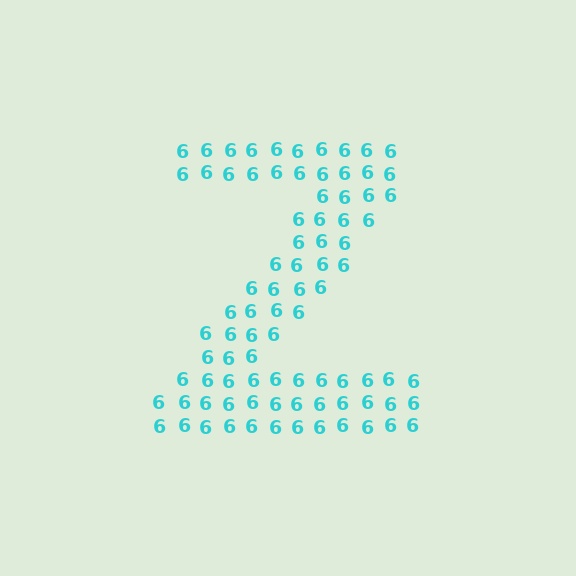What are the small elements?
The small elements are digit 6's.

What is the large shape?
The large shape is the letter Z.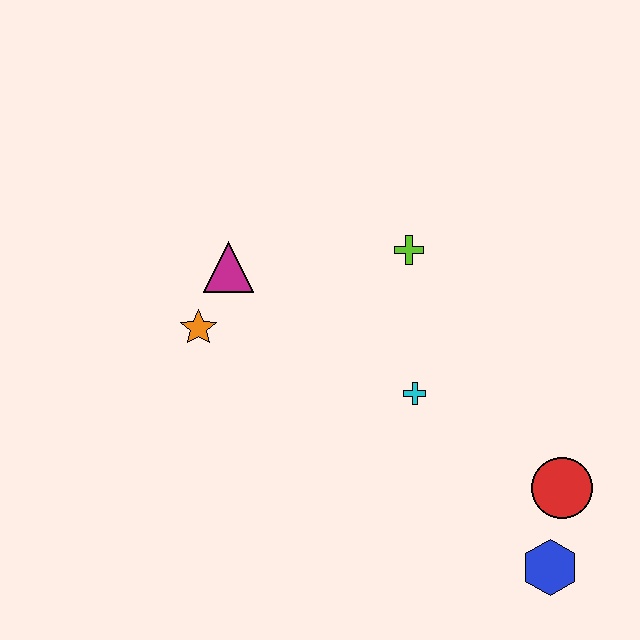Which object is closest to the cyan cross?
The lime cross is closest to the cyan cross.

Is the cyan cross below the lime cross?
Yes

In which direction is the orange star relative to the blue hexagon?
The orange star is to the left of the blue hexagon.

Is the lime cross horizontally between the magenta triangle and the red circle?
Yes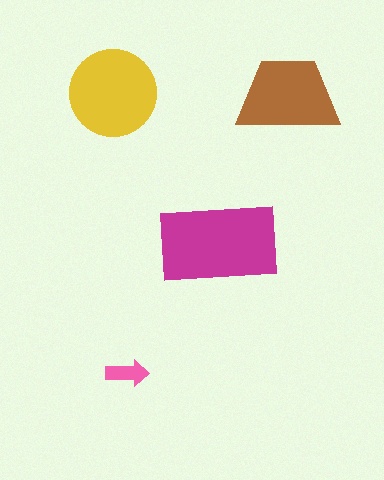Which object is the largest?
The magenta rectangle.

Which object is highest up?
The yellow circle is topmost.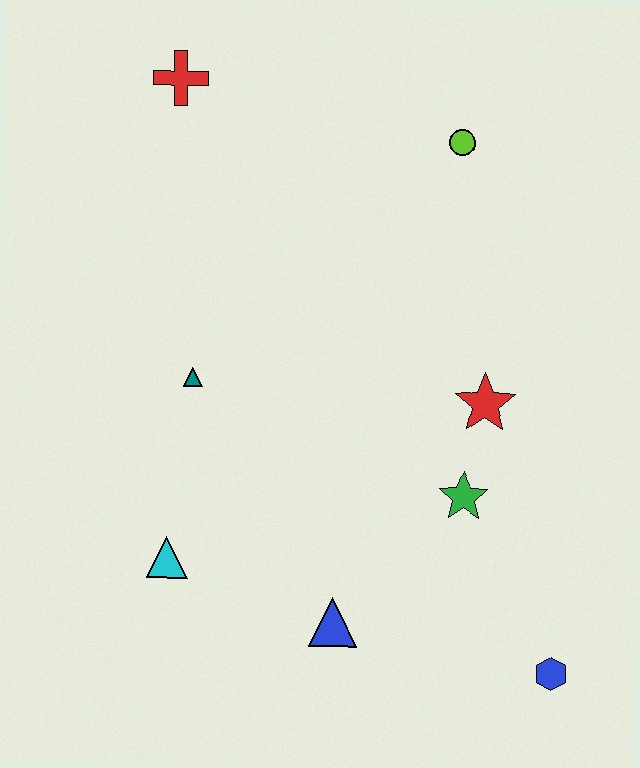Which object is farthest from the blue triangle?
The red cross is farthest from the blue triangle.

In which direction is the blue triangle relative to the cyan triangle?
The blue triangle is to the right of the cyan triangle.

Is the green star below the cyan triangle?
No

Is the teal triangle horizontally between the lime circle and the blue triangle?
No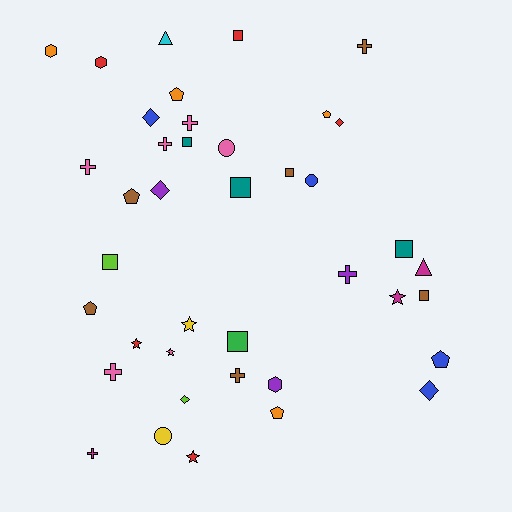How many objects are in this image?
There are 40 objects.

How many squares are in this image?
There are 8 squares.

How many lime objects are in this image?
There are 2 lime objects.